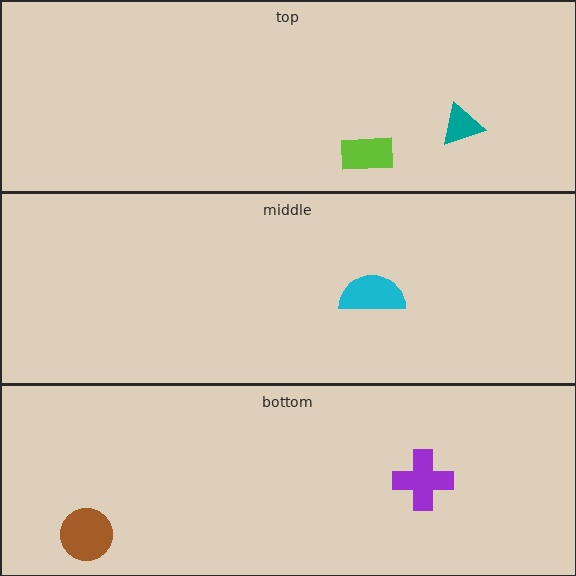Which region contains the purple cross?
The bottom region.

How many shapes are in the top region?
2.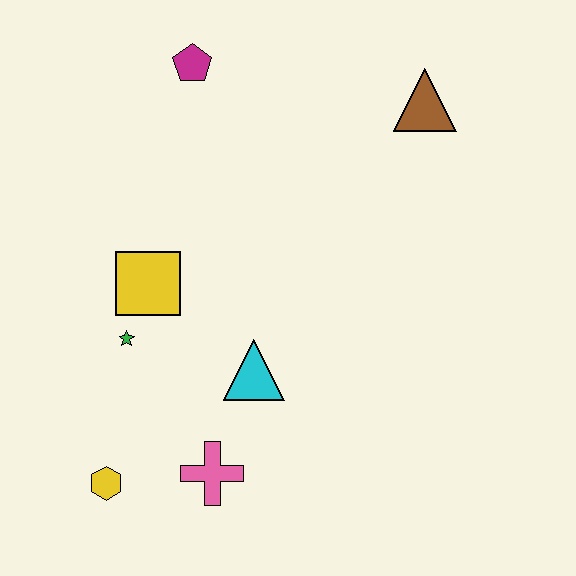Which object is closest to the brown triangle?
The magenta pentagon is closest to the brown triangle.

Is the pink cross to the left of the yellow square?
No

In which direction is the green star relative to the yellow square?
The green star is below the yellow square.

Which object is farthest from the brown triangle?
The yellow hexagon is farthest from the brown triangle.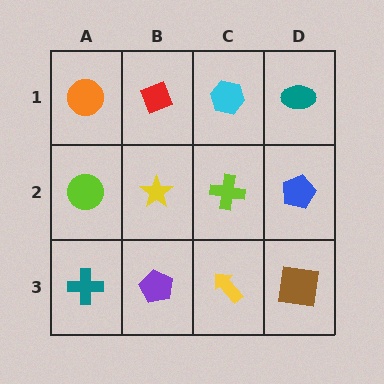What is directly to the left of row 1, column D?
A cyan hexagon.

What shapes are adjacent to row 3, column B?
A yellow star (row 2, column B), a teal cross (row 3, column A), a yellow arrow (row 3, column C).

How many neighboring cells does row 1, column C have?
3.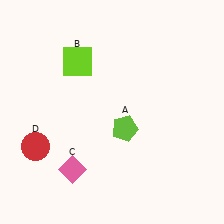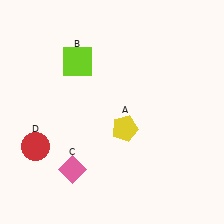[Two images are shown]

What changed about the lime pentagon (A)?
In Image 1, A is lime. In Image 2, it changed to yellow.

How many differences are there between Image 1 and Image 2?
There is 1 difference between the two images.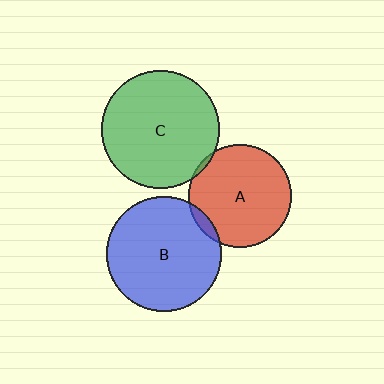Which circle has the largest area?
Circle C (green).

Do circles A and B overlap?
Yes.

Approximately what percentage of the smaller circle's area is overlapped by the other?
Approximately 5%.